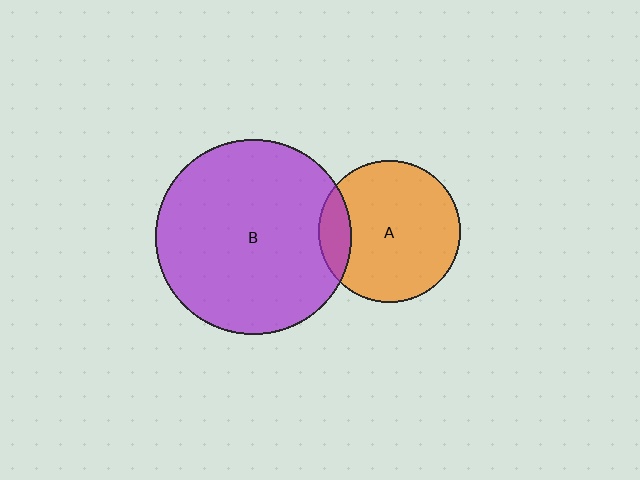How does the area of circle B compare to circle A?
Approximately 1.9 times.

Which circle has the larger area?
Circle B (purple).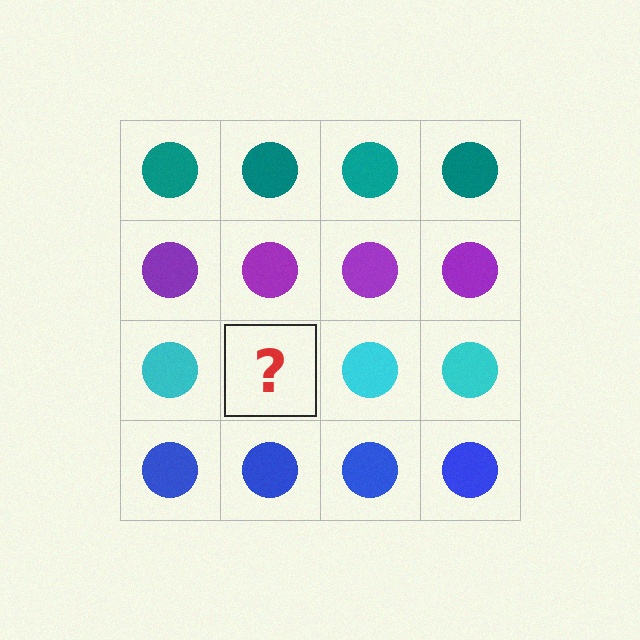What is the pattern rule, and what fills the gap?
The rule is that each row has a consistent color. The gap should be filled with a cyan circle.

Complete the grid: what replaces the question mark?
The question mark should be replaced with a cyan circle.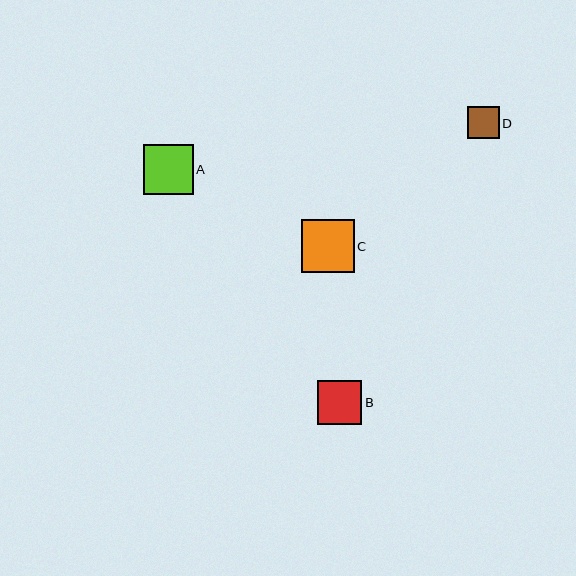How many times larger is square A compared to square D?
Square A is approximately 1.6 times the size of square D.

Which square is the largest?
Square C is the largest with a size of approximately 53 pixels.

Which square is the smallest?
Square D is the smallest with a size of approximately 32 pixels.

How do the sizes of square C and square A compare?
Square C and square A are approximately the same size.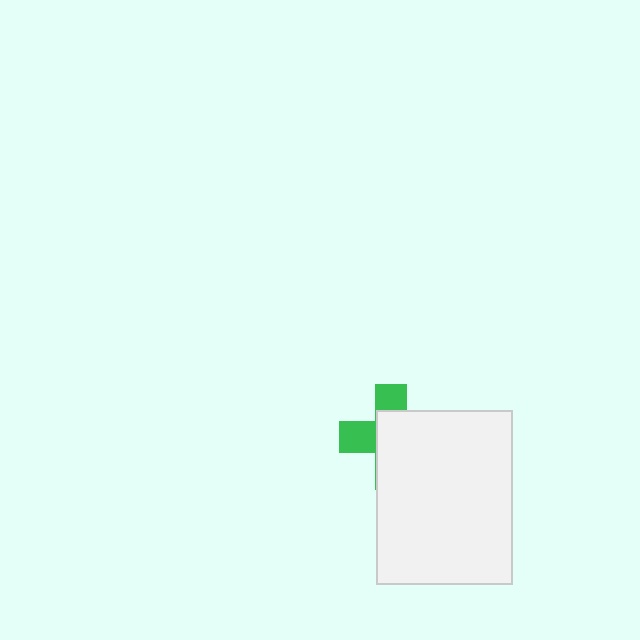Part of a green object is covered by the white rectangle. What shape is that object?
It is a cross.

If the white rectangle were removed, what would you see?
You would see the complete green cross.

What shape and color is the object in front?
The object in front is a white rectangle.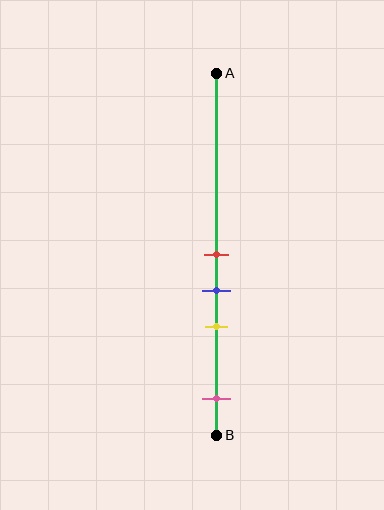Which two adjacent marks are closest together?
The red and blue marks are the closest adjacent pair.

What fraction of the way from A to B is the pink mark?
The pink mark is approximately 90% (0.9) of the way from A to B.